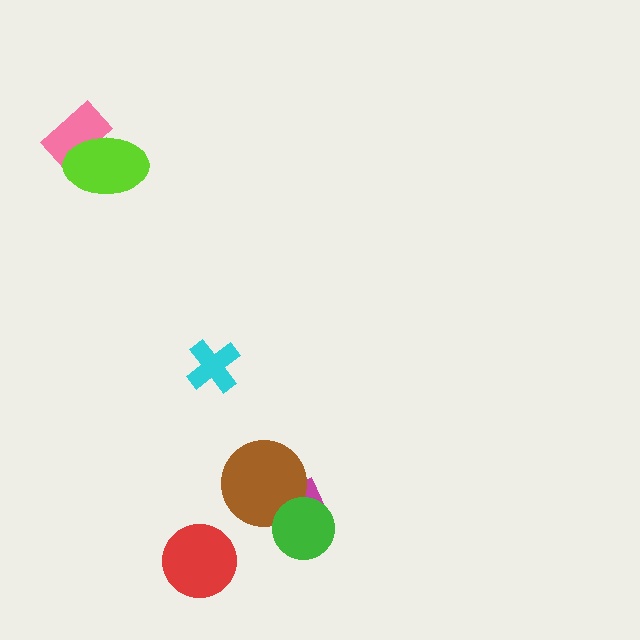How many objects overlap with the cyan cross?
0 objects overlap with the cyan cross.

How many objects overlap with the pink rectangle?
1 object overlaps with the pink rectangle.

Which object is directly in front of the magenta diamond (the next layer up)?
The brown circle is directly in front of the magenta diamond.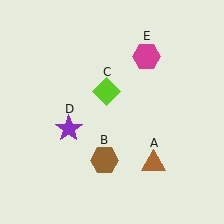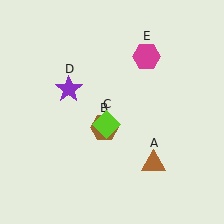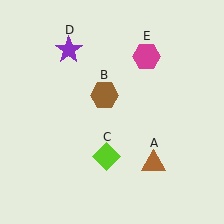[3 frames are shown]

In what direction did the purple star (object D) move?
The purple star (object D) moved up.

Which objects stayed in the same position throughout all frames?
Brown triangle (object A) and magenta hexagon (object E) remained stationary.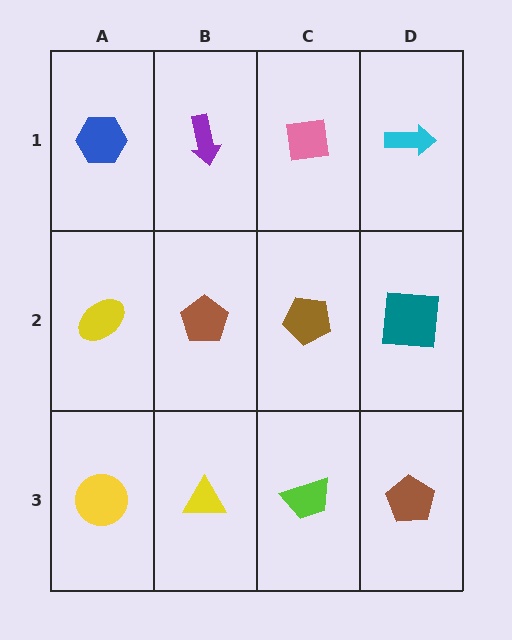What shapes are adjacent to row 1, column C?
A brown pentagon (row 2, column C), a purple arrow (row 1, column B), a cyan arrow (row 1, column D).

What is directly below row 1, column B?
A brown pentagon.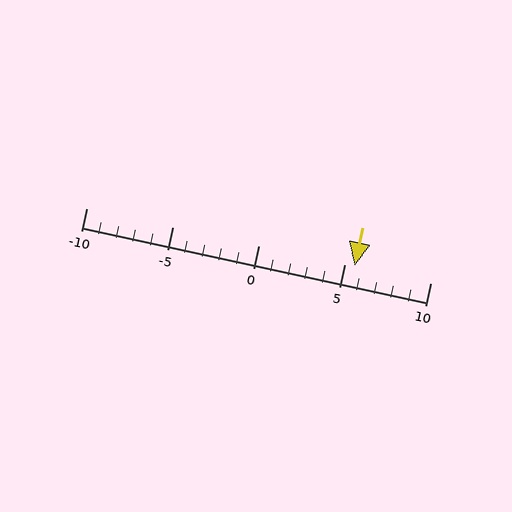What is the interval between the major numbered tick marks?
The major tick marks are spaced 5 units apart.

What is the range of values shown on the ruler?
The ruler shows values from -10 to 10.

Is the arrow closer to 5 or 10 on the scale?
The arrow is closer to 5.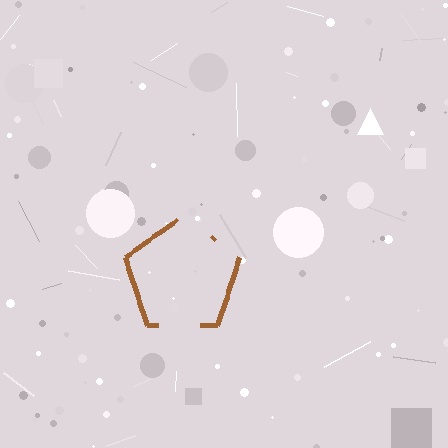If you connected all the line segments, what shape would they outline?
They would outline a pentagon.